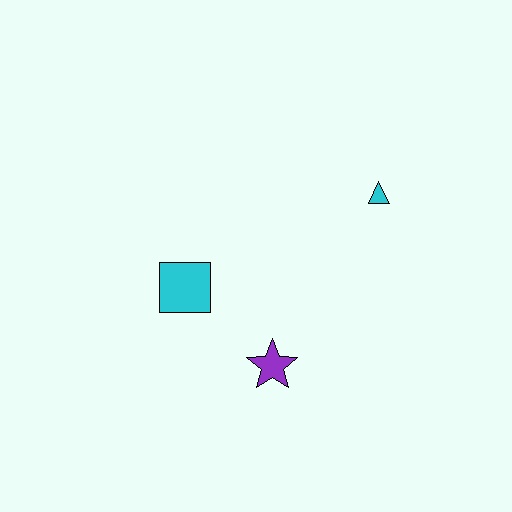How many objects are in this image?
There are 3 objects.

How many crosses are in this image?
There are no crosses.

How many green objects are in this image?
There are no green objects.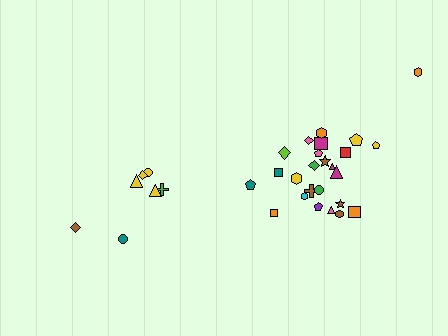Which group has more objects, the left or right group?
The right group.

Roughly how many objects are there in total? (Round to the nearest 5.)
Roughly 30 objects in total.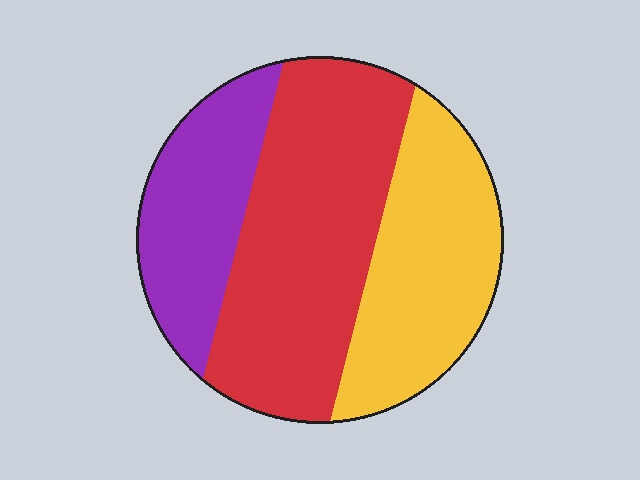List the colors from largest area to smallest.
From largest to smallest: red, yellow, purple.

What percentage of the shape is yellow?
Yellow covers about 30% of the shape.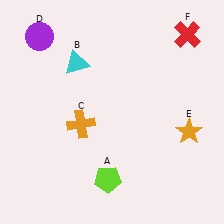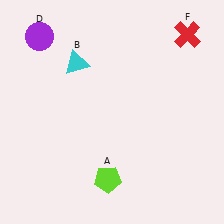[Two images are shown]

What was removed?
The orange star (E), the orange cross (C) were removed in Image 2.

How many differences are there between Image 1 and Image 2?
There are 2 differences between the two images.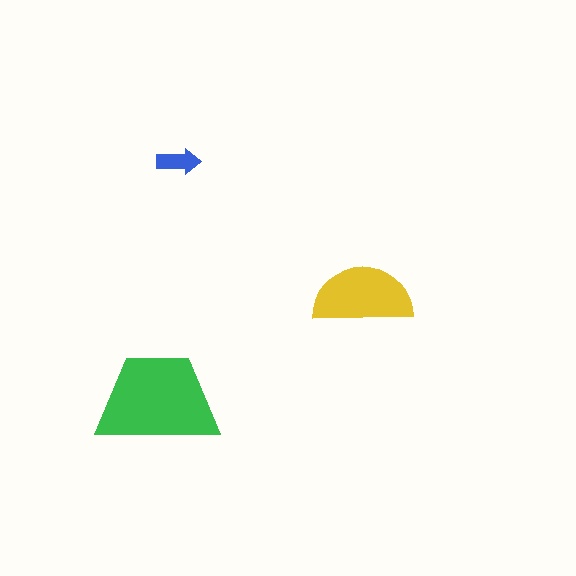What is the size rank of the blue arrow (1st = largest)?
3rd.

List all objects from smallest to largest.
The blue arrow, the yellow semicircle, the green trapezoid.